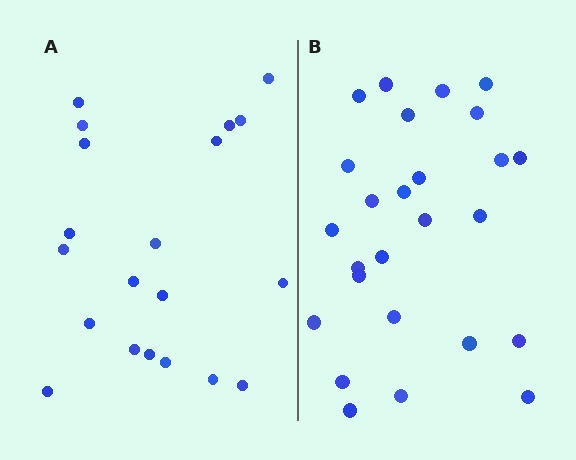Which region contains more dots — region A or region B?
Region B (the right region) has more dots.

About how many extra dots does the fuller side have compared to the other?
Region B has about 6 more dots than region A.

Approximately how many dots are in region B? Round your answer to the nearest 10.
About 30 dots. (The exact count is 26, which rounds to 30.)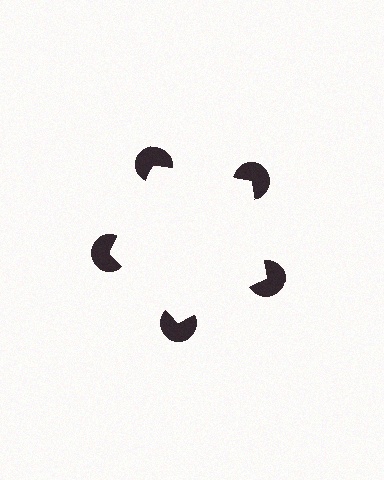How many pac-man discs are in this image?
There are 5 — one at each vertex of the illusory pentagon.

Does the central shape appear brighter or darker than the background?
It typically appears slightly brighter than the background, even though no actual brightness change is drawn.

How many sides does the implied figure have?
5 sides.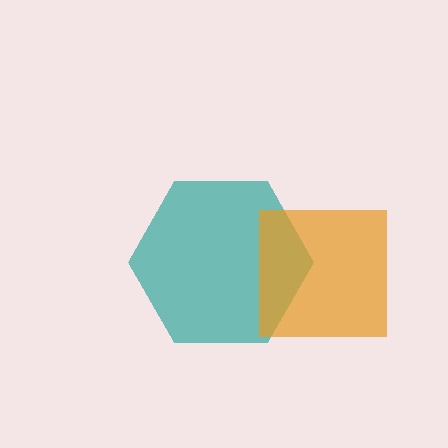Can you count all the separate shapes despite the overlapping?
Yes, there are 2 separate shapes.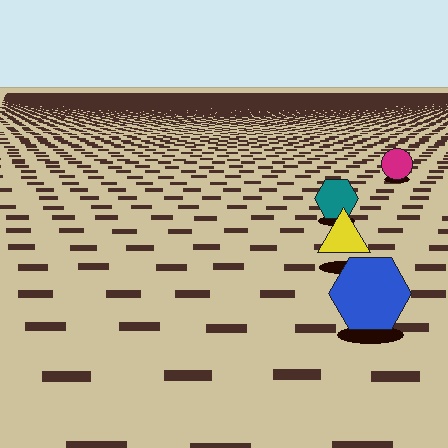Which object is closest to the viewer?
The blue hexagon is closest. The texture marks near it are larger and more spread out.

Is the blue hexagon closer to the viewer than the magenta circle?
Yes. The blue hexagon is closer — you can tell from the texture gradient: the ground texture is coarser near it.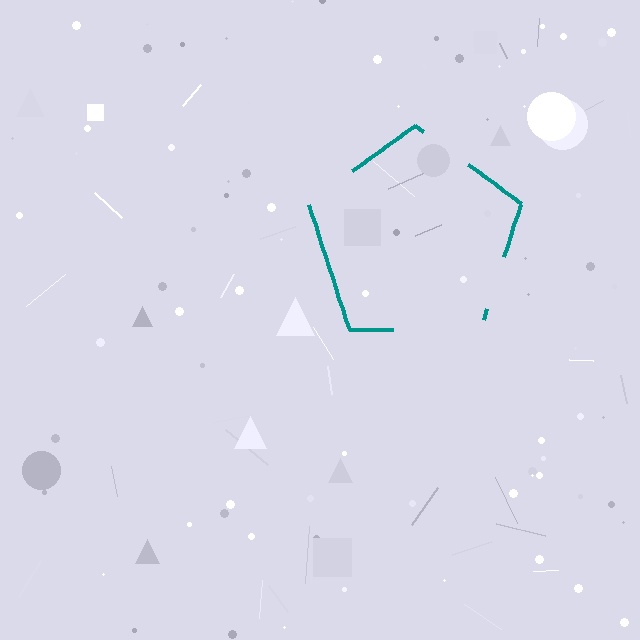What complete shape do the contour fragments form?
The contour fragments form a pentagon.